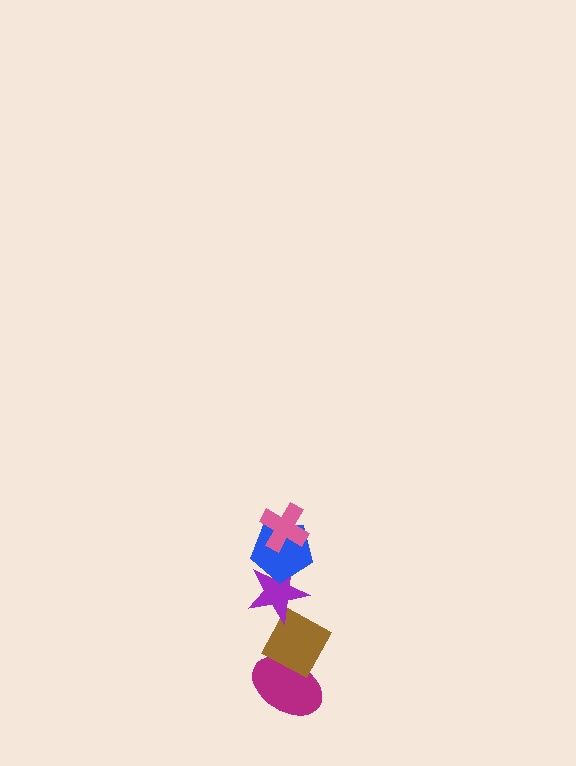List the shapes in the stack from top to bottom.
From top to bottom: the pink cross, the blue pentagon, the purple star, the brown diamond, the magenta ellipse.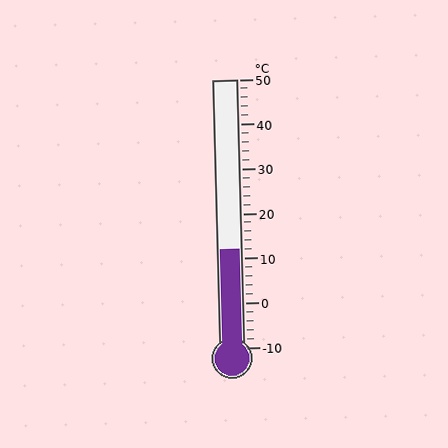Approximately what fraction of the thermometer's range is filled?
The thermometer is filled to approximately 35% of its range.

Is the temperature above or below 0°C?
The temperature is above 0°C.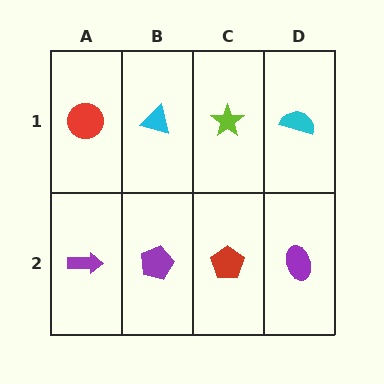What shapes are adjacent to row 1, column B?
A purple pentagon (row 2, column B), a red circle (row 1, column A), a lime star (row 1, column C).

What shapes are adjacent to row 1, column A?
A purple arrow (row 2, column A), a cyan triangle (row 1, column B).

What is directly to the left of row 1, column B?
A red circle.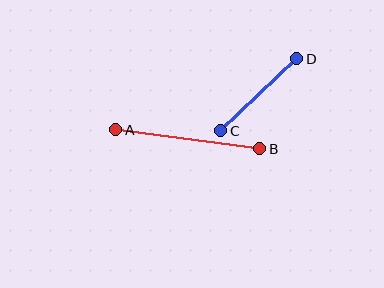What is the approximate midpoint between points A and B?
The midpoint is at approximately (188, 139) pixels.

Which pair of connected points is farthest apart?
Points A and B are farthest apart.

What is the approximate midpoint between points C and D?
The midpoint is at approximately (259, 95) pixels.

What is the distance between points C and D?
The distance is approximately 105 pixels.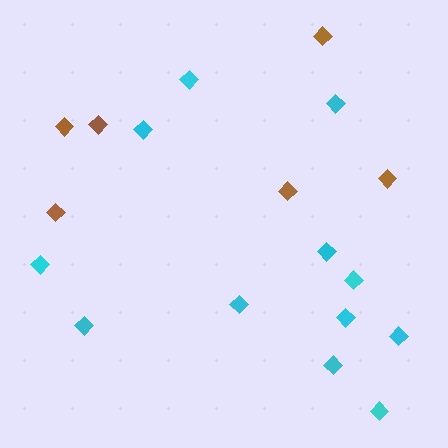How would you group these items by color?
There are 2 groups: one group of cyan diamonds (12) and one group of brown diamonds (6).